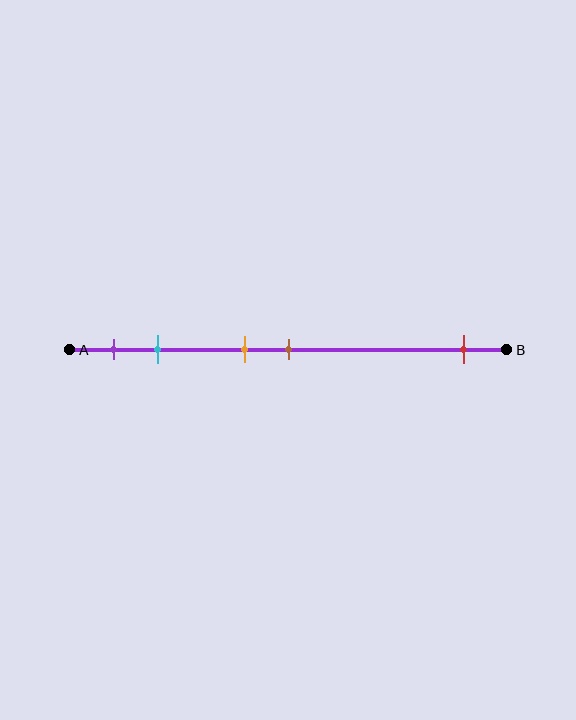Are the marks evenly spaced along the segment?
No, the marks are not evenly spaced.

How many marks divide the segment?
There are 5 marks dividing the segment.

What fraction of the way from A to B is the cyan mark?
The cyan mark is approximately 20% (0.2) of the way from A to B.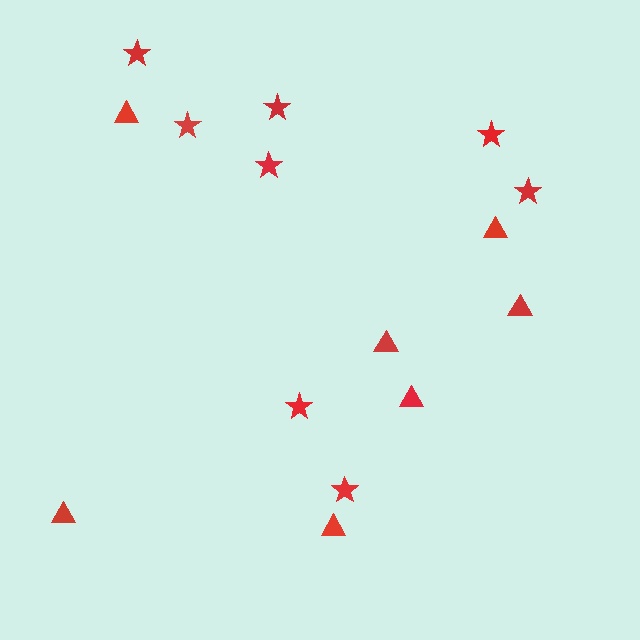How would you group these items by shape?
There are 2 groups: one group of stars (8) and one group of triangles (7).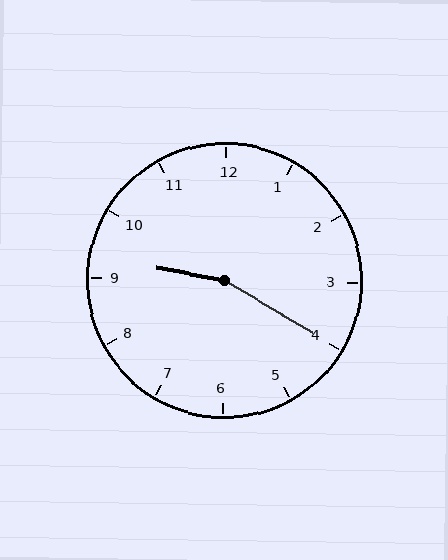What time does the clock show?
9:20.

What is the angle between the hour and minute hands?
Approximately 160 degrees.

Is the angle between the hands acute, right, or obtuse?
It is obtuse.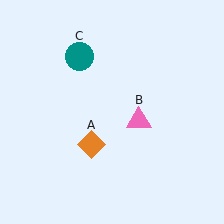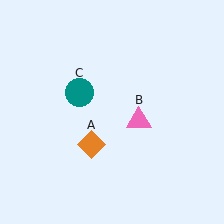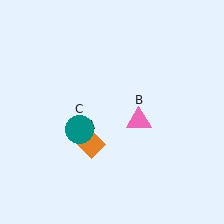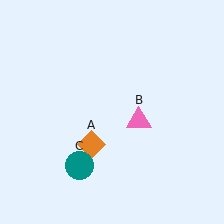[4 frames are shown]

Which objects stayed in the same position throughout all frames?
Orange diamond (object A) and pink triangle (object B) remained stationary.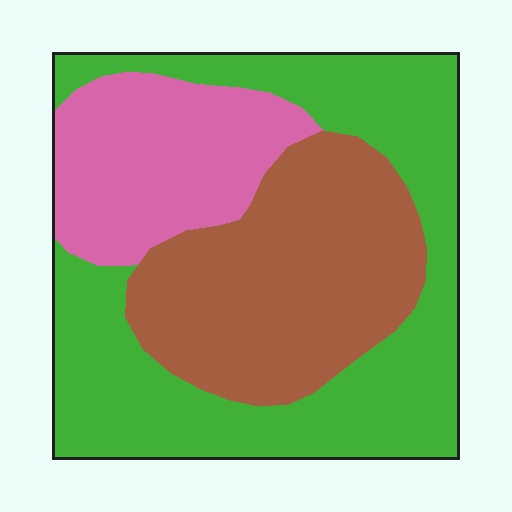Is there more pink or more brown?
Brown.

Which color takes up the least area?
Pink, at roughly 20%.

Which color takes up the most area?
Green, at roughly 45%.